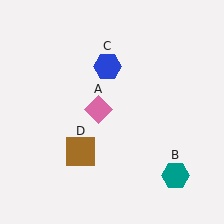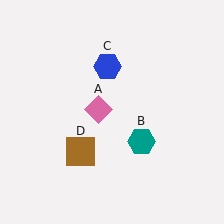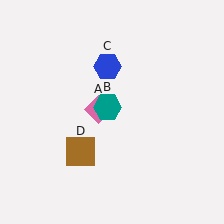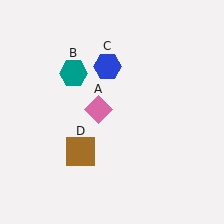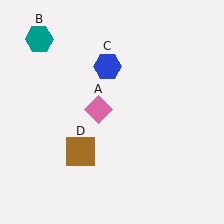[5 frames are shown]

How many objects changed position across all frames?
1 object changed position: teal hexagon (object B).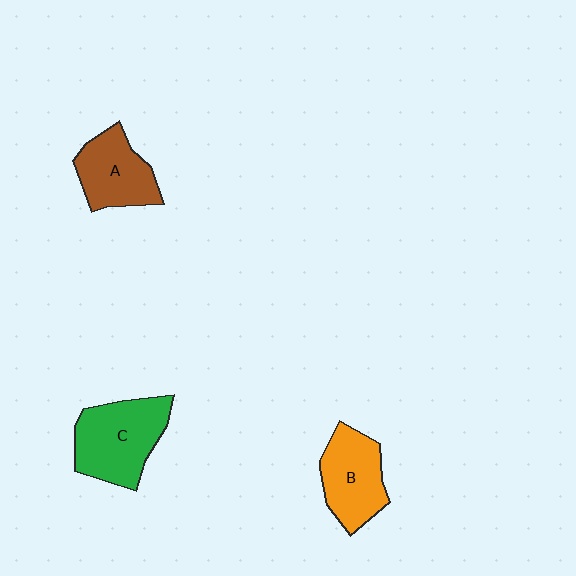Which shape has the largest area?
Shape C (green).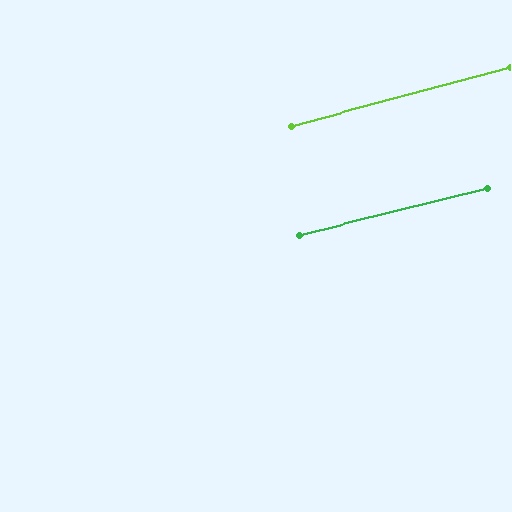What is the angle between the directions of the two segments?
Approximately 1 degree.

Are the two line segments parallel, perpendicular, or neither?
Parallel — their directions differ by only 1.2°.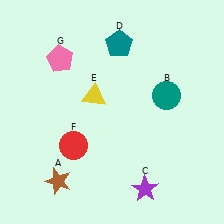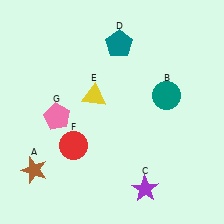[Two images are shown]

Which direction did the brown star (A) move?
The brown star (A) moved left.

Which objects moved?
The objects that moved are: the brown star (A), the pink pentagon (G).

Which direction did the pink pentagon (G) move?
The pink pentagon (G) moved down.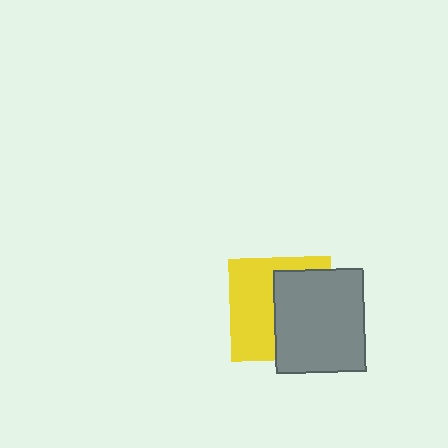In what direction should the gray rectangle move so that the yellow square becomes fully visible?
The gray rectangle should move right. That is the shortest direction to clear the overlap and leave the yellow square fully visible.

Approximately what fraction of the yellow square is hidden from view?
Roughly 50% of the yellow square is hidden behind the gray rectangle.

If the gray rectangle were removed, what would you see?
You would see the complete yellow square.